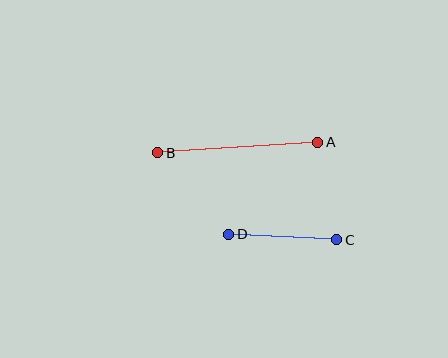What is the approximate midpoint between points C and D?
The midpoint is at approximately (283, 237) pixels.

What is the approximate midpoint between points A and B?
The midpoint is at approximately (238, 148) pixels.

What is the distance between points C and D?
The distance is approximately 108 pixels.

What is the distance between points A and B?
The distance is approximately 160 pixels.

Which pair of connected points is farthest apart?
Points A and B are farthest apart.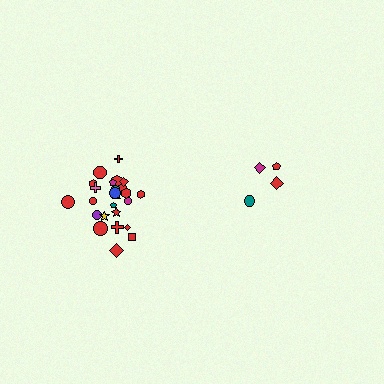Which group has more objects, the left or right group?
The left group.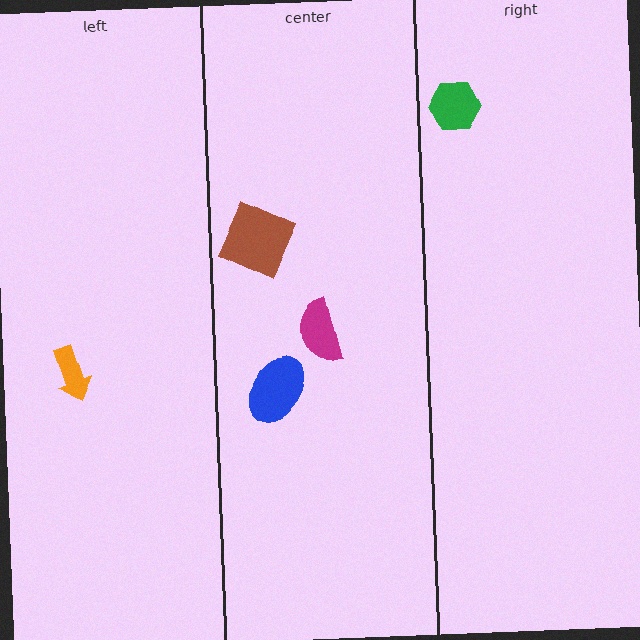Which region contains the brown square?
The center region.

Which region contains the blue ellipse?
The center region.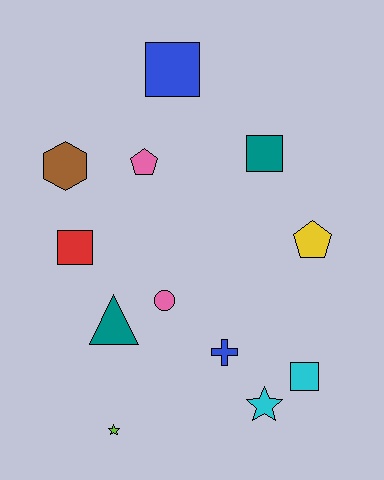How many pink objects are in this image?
There are 2 pink objects.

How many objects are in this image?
There are 12 objects.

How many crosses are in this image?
There is 1 cross.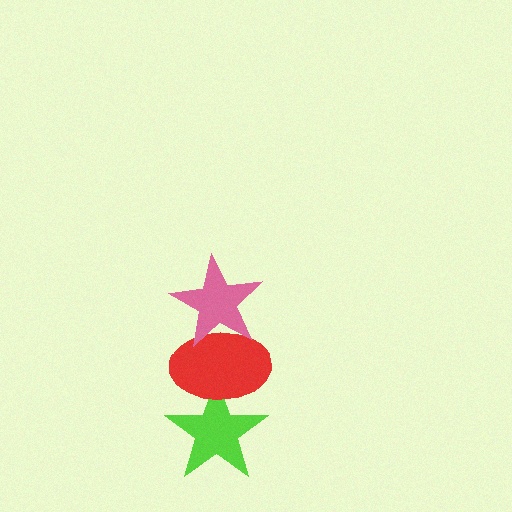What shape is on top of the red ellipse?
The pink star is on top of the red ellipse.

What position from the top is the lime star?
The lime star is 3rd from the top.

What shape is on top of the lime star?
The red ellipse is on top of the lime star.